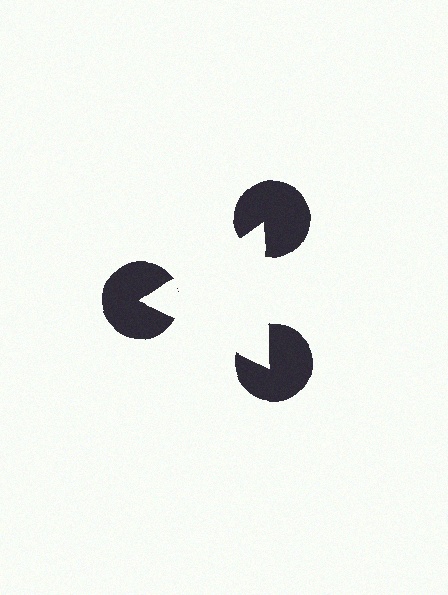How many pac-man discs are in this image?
There are 3 — one at each vertex of the illusory triangle.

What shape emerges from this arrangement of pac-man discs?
An illusory triangle — its edges are inferred from the aligned wedge cuts in the pac-man discs, not physically drawn.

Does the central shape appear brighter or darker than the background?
It typically appears slightly brighter than the background, even though no actual brightness change is drawn.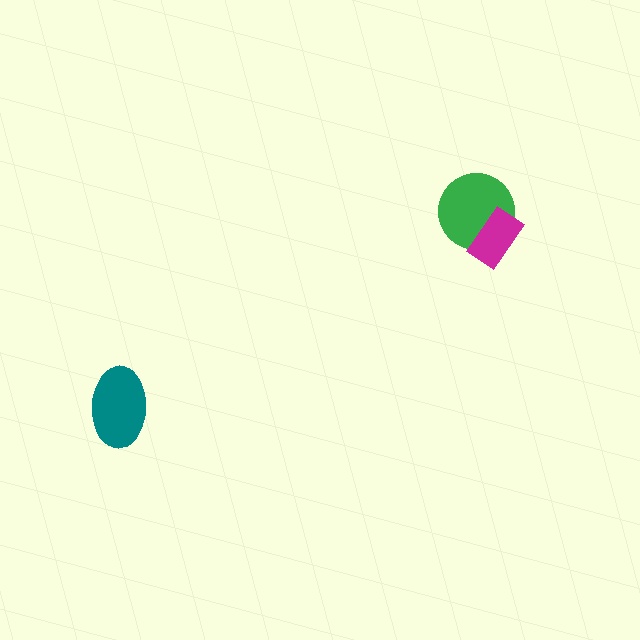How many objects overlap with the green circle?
1 object overlaps with the green circle.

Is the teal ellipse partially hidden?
No, no other shape covers it.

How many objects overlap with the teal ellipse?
0 objects overlap with the teal ellipse.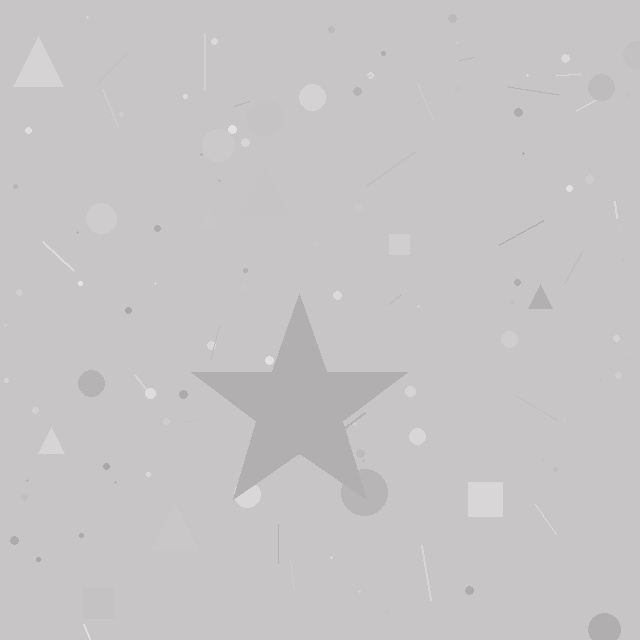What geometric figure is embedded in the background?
A star is embedded in the background.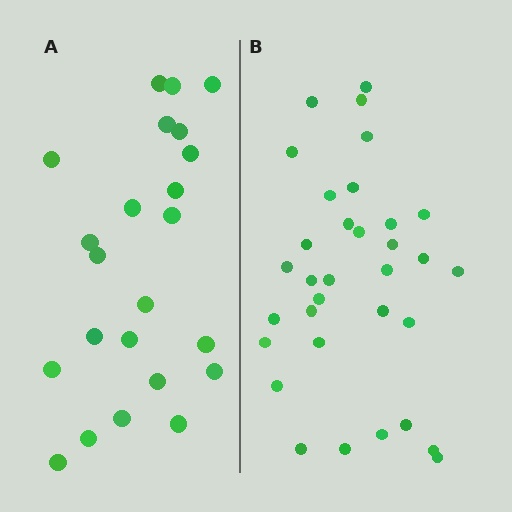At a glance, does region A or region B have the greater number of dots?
Region B (the right region) has more dots.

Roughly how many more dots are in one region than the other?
Region B has roughly 10 or so more dots than region A.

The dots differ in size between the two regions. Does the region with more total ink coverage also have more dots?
No. Region A has more total ink coverage because its dots are larger, but region B actually contains more individual dots. Total area can be misleading — the number of items is what matters here.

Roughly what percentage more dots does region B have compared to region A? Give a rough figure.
About 45% more.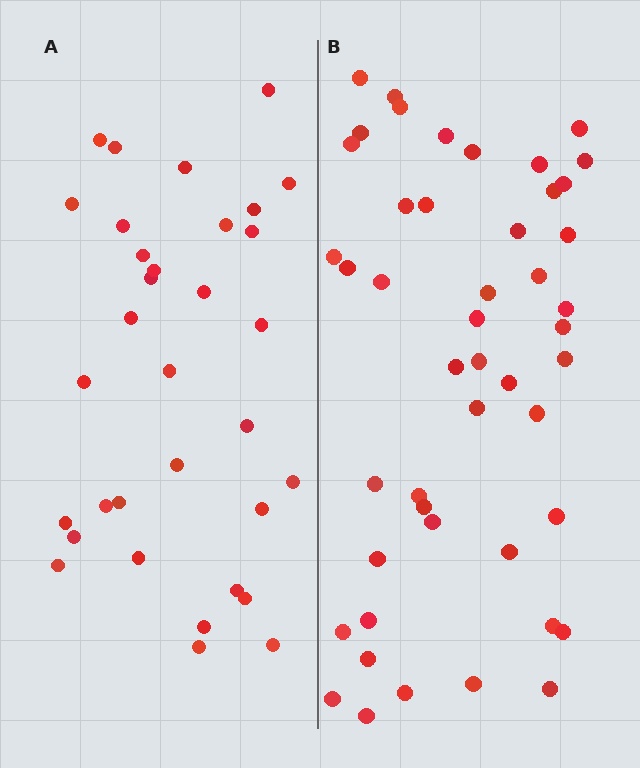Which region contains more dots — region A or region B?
Region B (the right region) has more dots.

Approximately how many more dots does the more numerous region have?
Region B has approximately 15 more dots than region A.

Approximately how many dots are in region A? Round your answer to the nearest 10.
About 30 dots. (The exact count is 33, which rounds to 30.)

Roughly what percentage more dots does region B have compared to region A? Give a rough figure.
About 40% more.